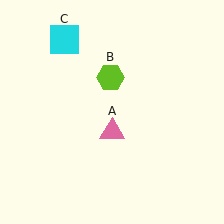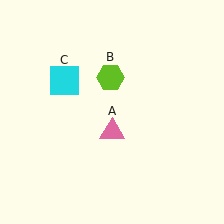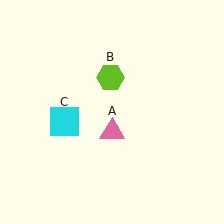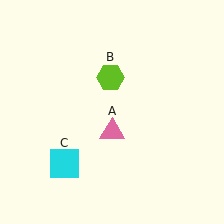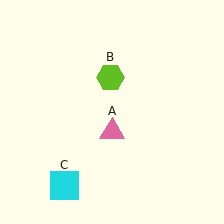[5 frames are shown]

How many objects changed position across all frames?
1 object changed position: cyan square (object C).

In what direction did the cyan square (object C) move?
The cyan square (object C) moved down.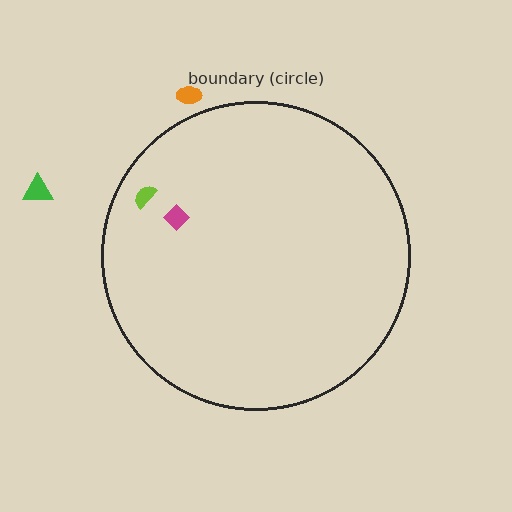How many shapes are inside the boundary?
2 inside, 2 outside.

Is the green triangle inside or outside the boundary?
Outside.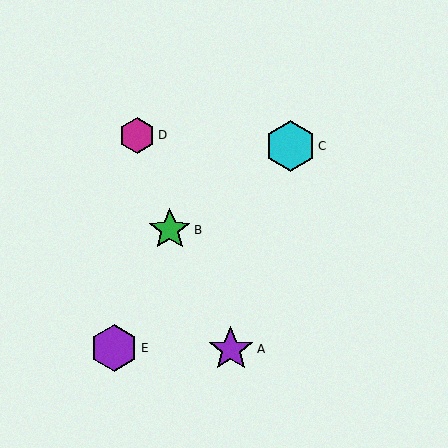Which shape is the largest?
The cyan hexagon (labeled C) is the largest.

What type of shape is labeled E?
Shape E is a purple hexagon.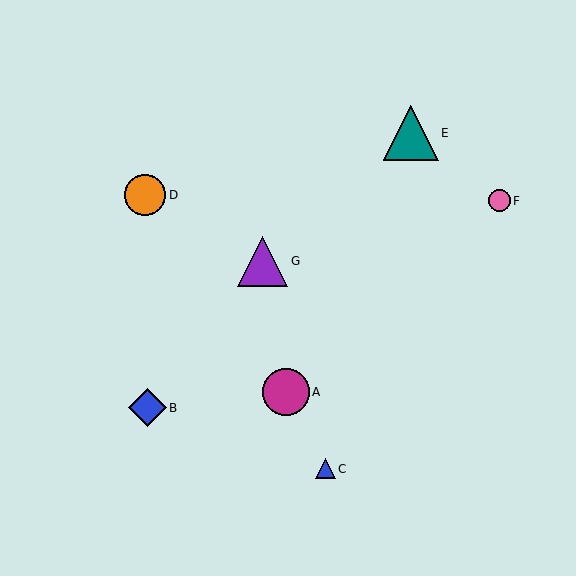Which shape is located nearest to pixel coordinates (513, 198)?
The pink circle (labeled F) at (499, 201) is nearest to that location.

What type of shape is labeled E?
Shape E is a teal triangle.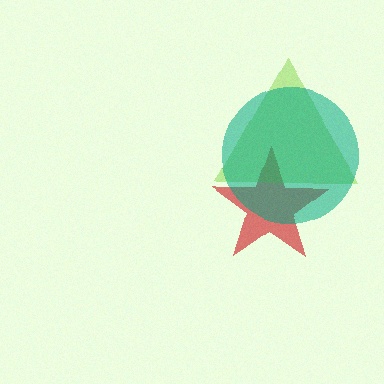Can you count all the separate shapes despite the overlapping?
Yes, there are 3 separate shapes.